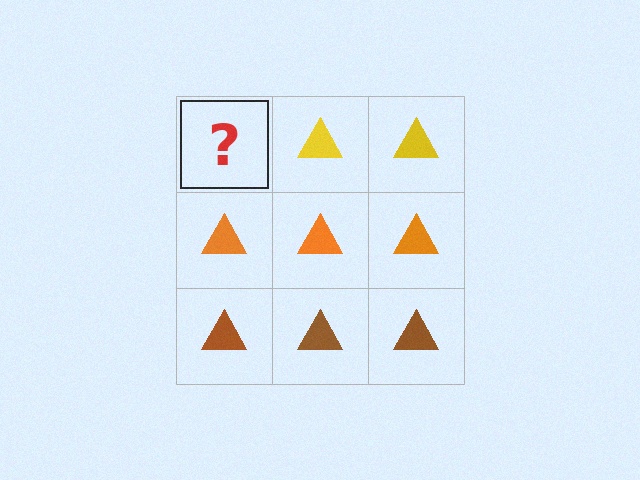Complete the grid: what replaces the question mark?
The question mark should be replaced with a yellow triangle.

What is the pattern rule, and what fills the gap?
The rule is that each row has a consistent color. The gap should be filled with a yellow triangle.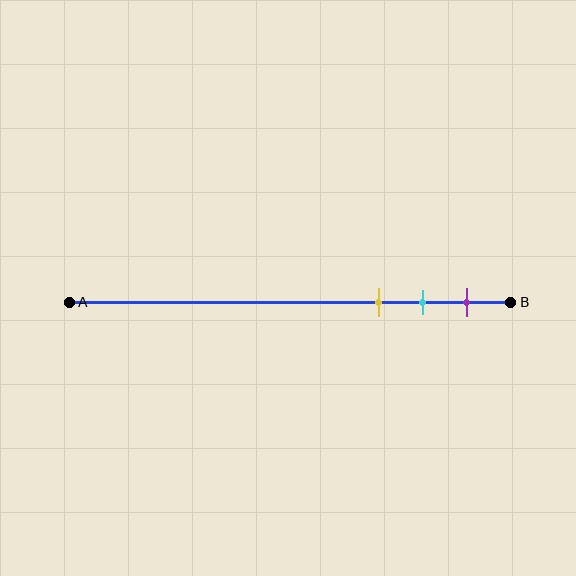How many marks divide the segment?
There are 3 marks dividing the segment.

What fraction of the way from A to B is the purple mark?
The purple mark is approximately 90% (0.9) of the way from A to B.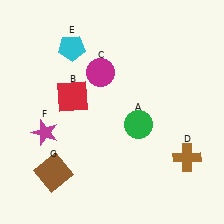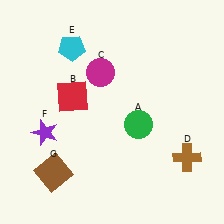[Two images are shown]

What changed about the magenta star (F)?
In Image 1, F is magenta. In Image 2, it changed to purple.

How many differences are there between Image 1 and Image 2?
There is 1 difference between the two images.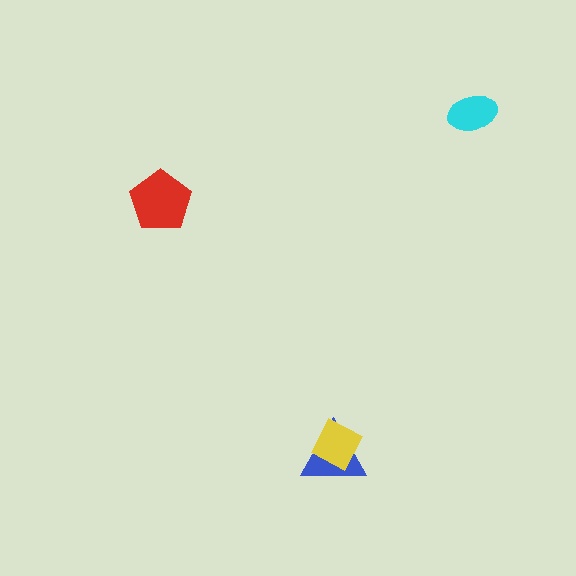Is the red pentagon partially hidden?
No, no other shape covers it.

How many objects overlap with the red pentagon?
0 objects overlap with the red pentagon.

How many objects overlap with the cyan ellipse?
0 objects overlap with the cyan ellipse.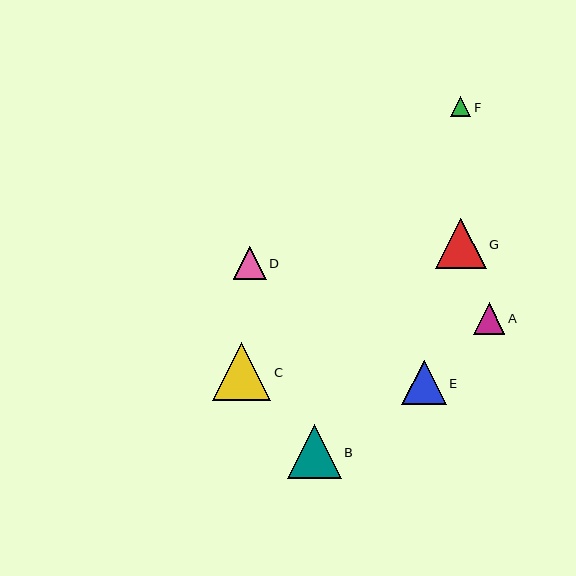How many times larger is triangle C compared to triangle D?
Triangle C is approximately 1.8 times the size of triangle D.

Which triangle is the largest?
Triangle C is the largest with a size of approximately 59 pixels.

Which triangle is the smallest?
Triangle F is the smallest with a size of approximately 20 pixels.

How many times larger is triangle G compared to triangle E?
Triangle G is approximately 1.1 times the size of triangle E.